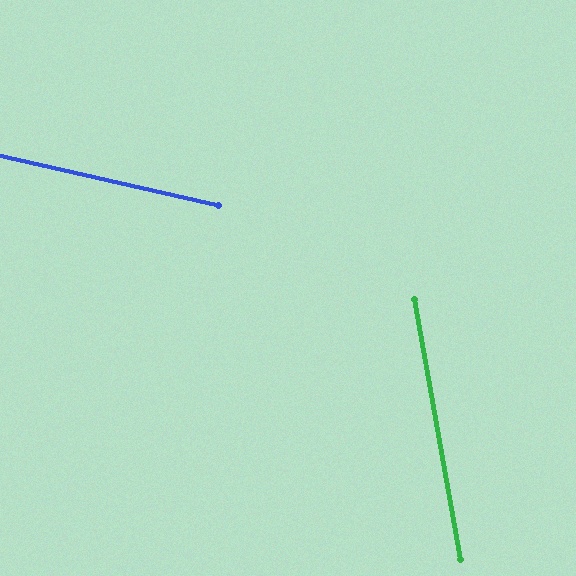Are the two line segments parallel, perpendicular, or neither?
Neither parallel nor perpendicular — they differ by about 67°.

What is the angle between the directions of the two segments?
Approximately 67 degrees.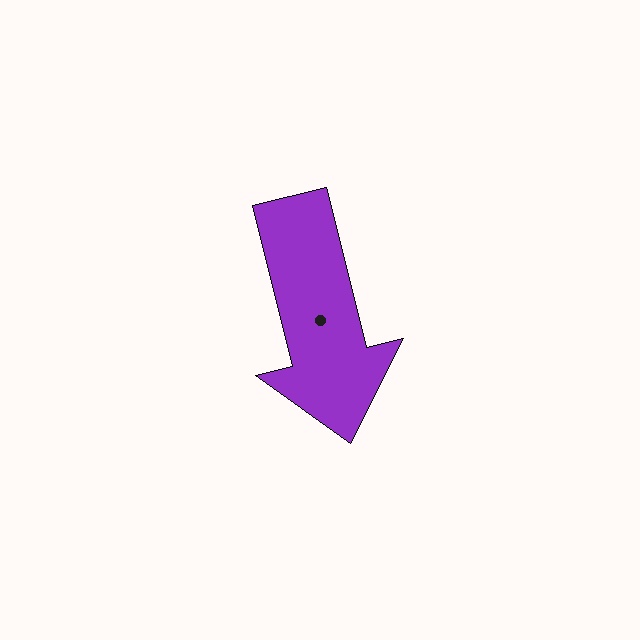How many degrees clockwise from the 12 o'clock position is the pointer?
Approximately 166 degrees.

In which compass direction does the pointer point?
South.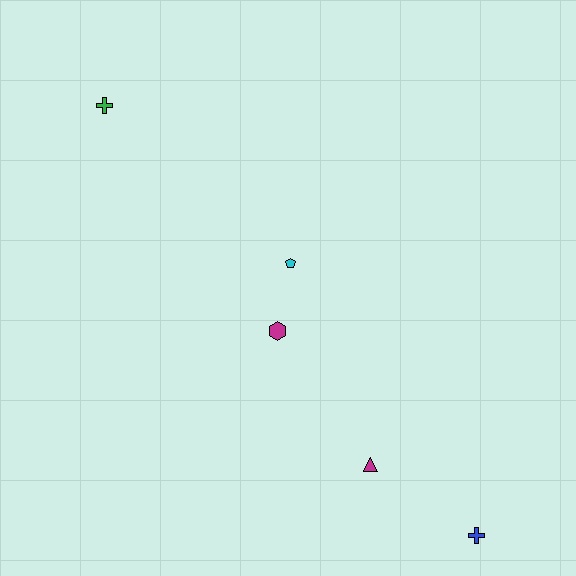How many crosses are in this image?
There are 2 crosses.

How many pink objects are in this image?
There are no pink objects.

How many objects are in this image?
There are 5 objects.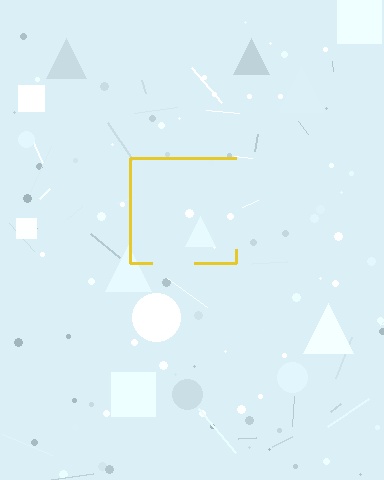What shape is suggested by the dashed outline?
The dashed outline suggests a square.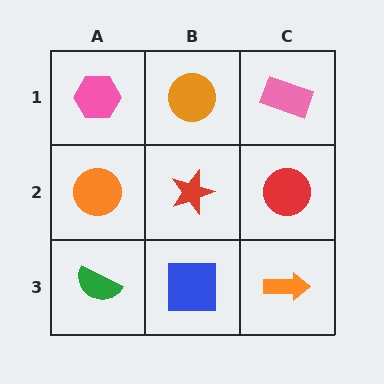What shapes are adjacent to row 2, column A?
A pink hexagon (row 1, column A), a green semicircle (row 3, column A), a red star (row 2, column B).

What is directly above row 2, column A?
A pink hexagon.